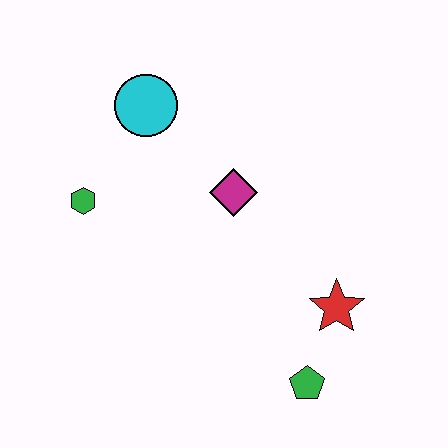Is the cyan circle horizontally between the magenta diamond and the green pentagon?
No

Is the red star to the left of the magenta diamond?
No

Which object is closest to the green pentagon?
The red star is closest to the green pentagon.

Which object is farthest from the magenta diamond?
The green pentagon is farthest from the magenta diamond.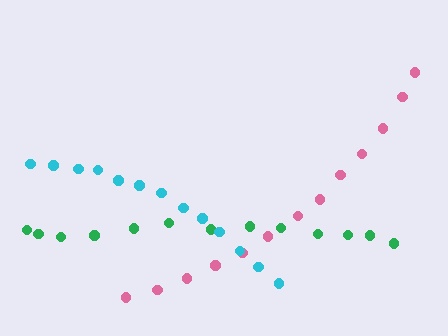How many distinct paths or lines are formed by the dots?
There are 3 distinct paths.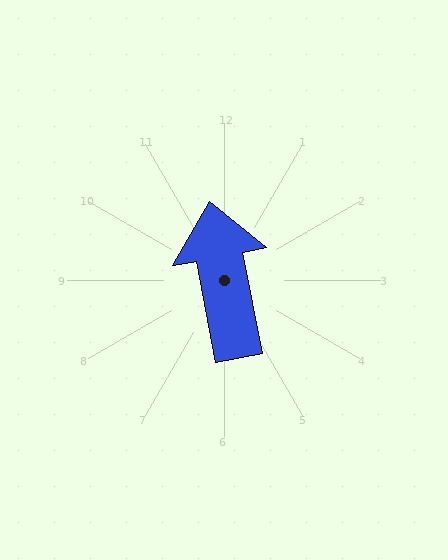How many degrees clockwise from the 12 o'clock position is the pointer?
Approximately 349 degrees.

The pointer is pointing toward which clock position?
Roughly 12 o'clock.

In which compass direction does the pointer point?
North.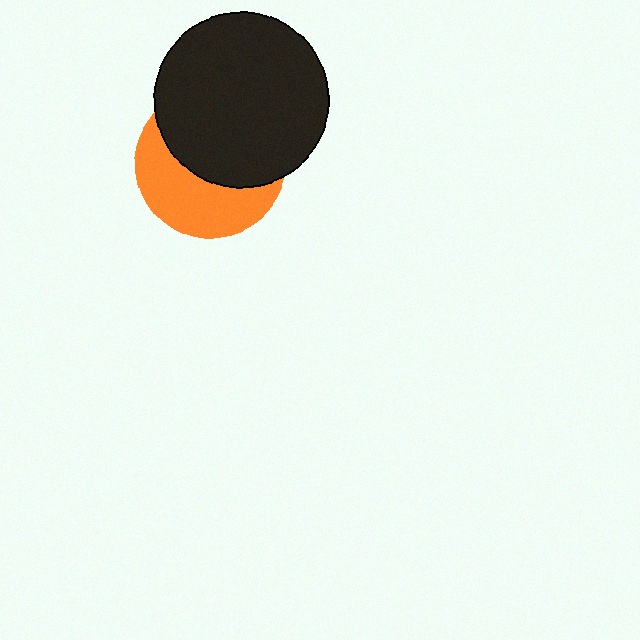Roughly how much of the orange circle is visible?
About half of it is visible (roughly 45%).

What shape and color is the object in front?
The object in front is a black circle.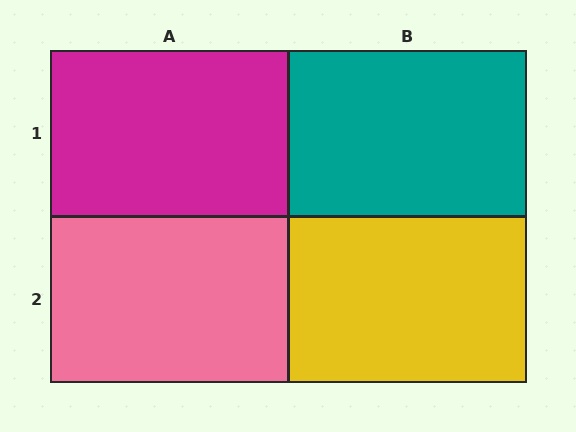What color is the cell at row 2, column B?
Yellow.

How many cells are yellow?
1 cell is yellow.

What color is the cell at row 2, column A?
Pink.